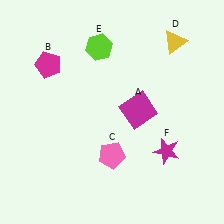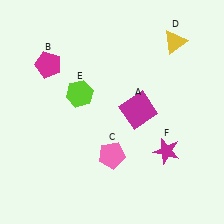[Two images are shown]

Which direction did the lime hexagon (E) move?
The lime hexagon (E) moved down.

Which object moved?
The lime hexagon (E) moved down.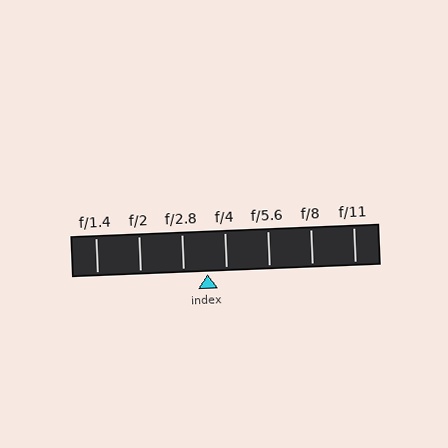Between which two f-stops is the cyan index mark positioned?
The index mark is between f/2.8 and f/4.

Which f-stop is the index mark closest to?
The index mark is closest to f/4.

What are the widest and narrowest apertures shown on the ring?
The widest aperture shown is f/1.4 and the narrowest is f/11.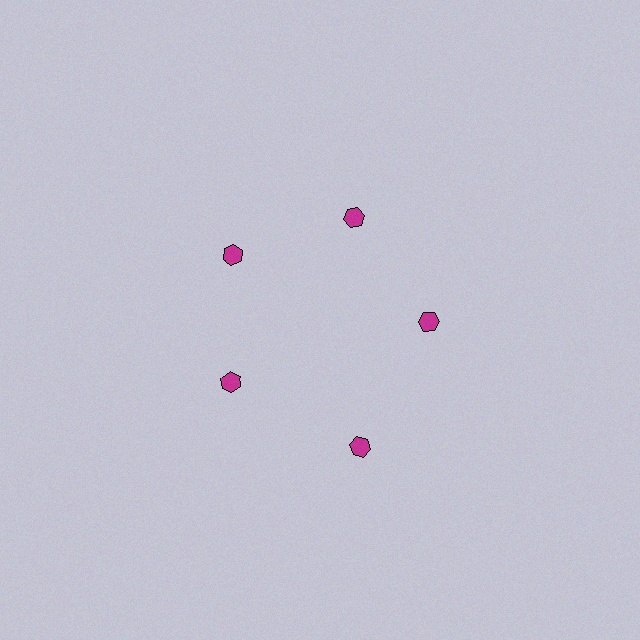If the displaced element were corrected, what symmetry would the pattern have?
It would have 5-fold rotational symmetry — the pattern would map onto itself every 72 degrees.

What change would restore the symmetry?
The symmetry would be restored by moving it inward, back onto the ring so that all 5 hexagons sit at equal angles and equal distance from the center.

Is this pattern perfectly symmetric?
No. The 5 magenta hexagons are arranged in a ring, but one element near the 5 o'clock position is pushed outward from the center, breaking the 5-fold rotational symmetry.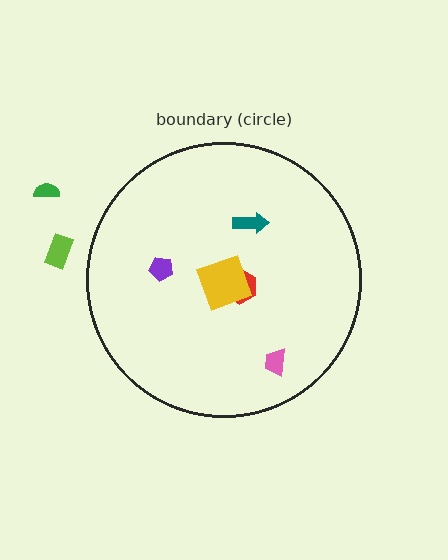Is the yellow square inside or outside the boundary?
Inside.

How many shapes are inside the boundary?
5 inside, 2 outside.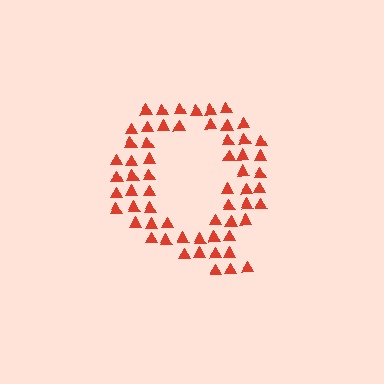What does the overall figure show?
The overall figure shows the letter Q.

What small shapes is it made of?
It is made of small triangles.